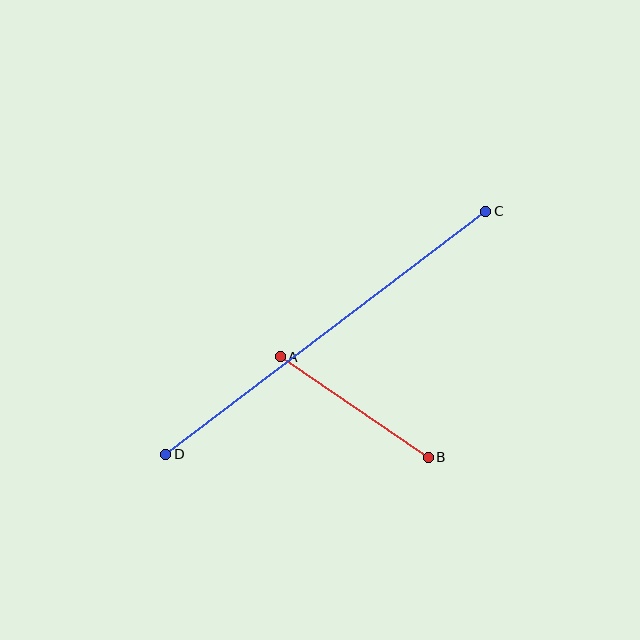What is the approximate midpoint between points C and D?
The midpoint is at approximately (326, 333) pixels.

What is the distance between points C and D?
The distance is approximately 402 pixels.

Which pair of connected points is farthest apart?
Points C and D are farthest apart.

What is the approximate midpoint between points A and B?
The midpoint is at approximately (354, 407) pixels.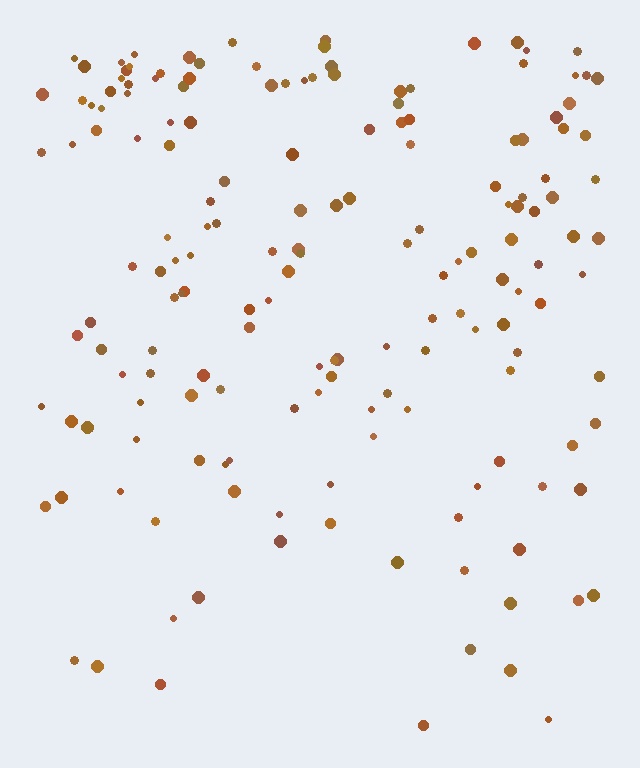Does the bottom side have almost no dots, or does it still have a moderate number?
Still a moderate number, just noticeably fewer than the top.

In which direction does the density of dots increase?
From bottom to top, with the top side densest.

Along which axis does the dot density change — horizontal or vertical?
Vertical.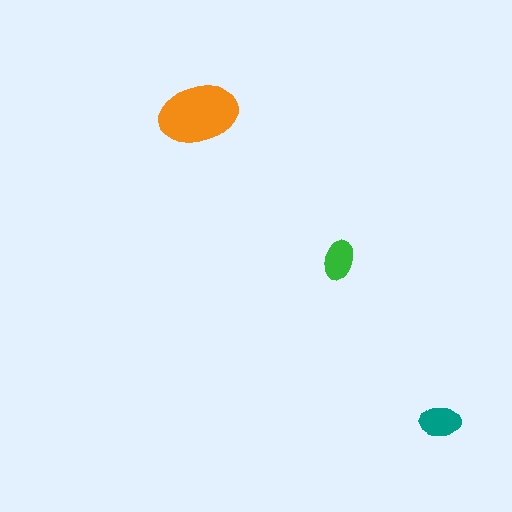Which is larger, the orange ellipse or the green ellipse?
The orange one.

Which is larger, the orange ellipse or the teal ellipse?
The orange one.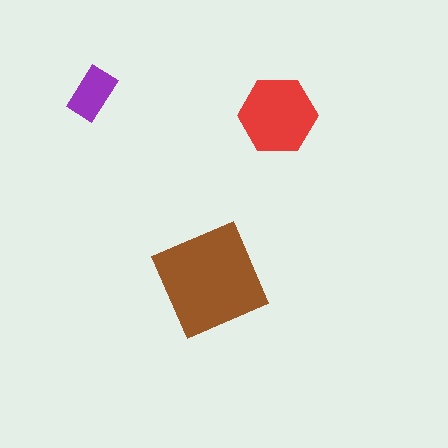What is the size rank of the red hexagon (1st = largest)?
2nd.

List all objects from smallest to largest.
The purple rectangle, the red hexagon, the brown square.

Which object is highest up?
The purple rectangle is topmost.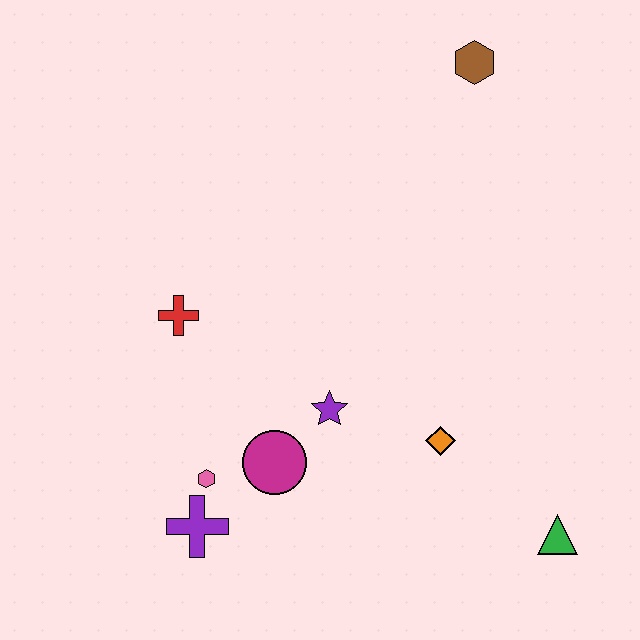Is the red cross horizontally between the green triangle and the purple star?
No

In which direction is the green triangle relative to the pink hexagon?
The green triangle is to the right of the pink hexagon.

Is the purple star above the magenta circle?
Yes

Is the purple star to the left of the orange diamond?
Yes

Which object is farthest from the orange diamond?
The brown hexagon is farthest from the orange diamond.